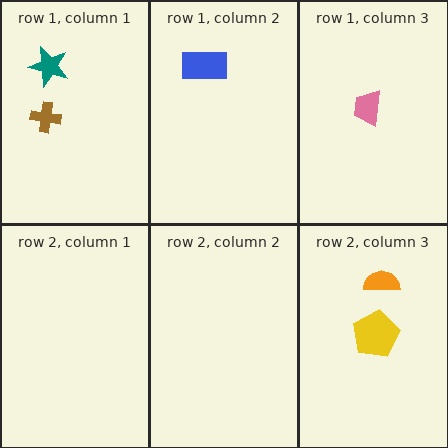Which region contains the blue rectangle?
The row 1, column 2 region.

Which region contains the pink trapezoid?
The row 1, column 3 region.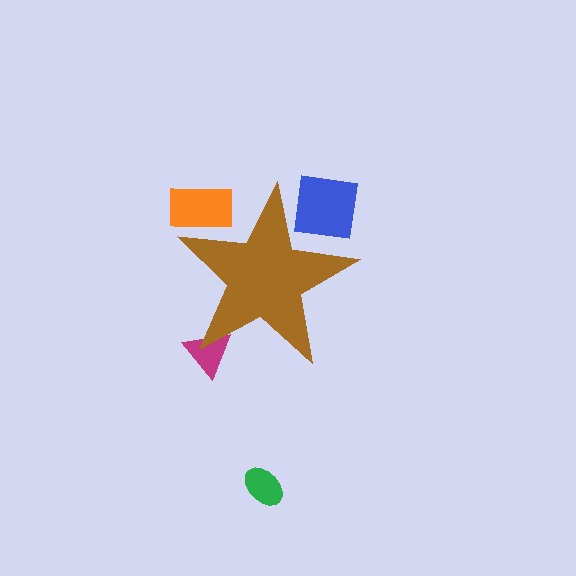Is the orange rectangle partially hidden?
Yes, the orange rectangle is partially hidden behind the brown star.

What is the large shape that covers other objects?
A brown star.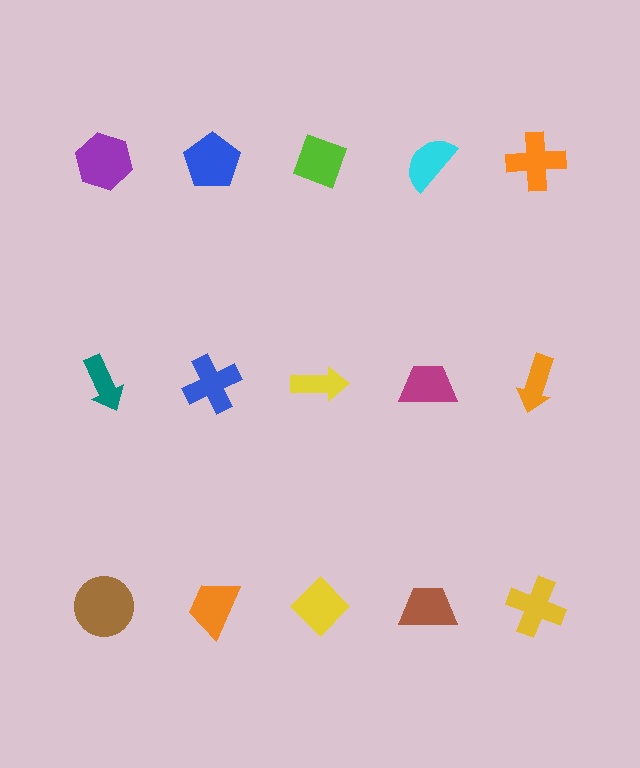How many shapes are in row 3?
5 shapes.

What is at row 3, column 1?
A brown circle.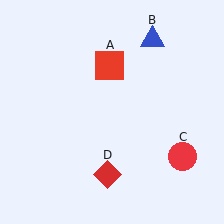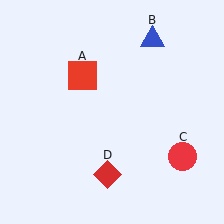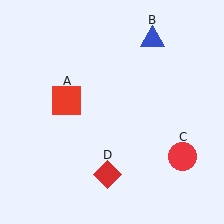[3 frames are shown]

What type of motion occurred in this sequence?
The red square (object A) rotated counterclockwise around the center of the scene.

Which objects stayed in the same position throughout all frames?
Blue triangle (object B) and red circle (object C) and red diamond (object D) remained stationary.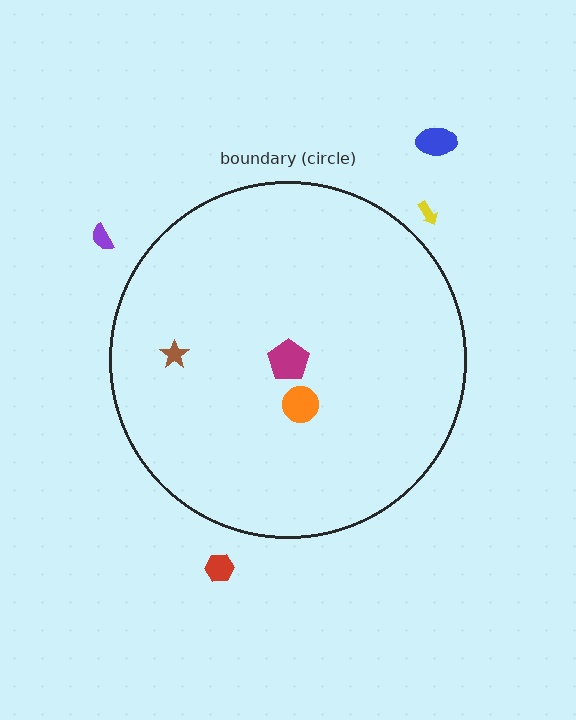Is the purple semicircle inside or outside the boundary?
Outside.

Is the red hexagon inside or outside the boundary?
Outside.